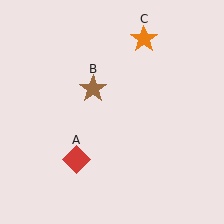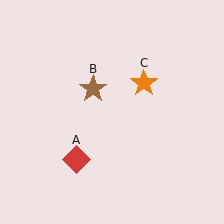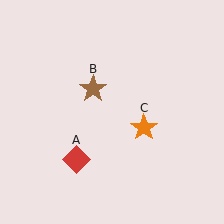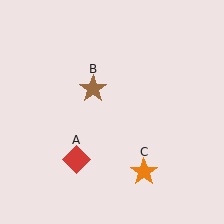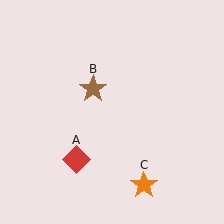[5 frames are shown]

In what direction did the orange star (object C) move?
The orange star (object C) moved down.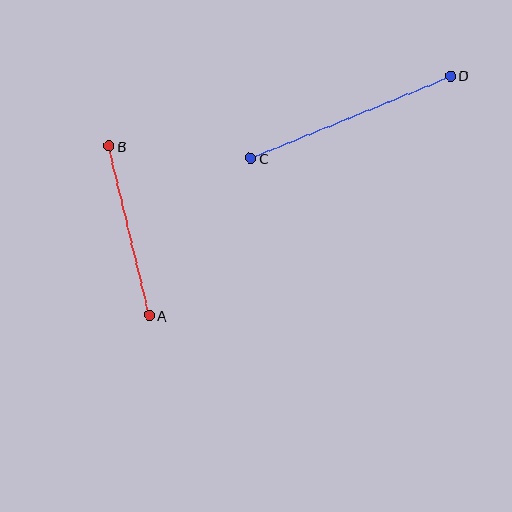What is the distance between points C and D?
The distance is approximately 217 pixels.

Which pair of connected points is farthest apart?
Points C and D are farthest apart.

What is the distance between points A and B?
The distance is approximately 174 pixels.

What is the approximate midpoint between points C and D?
The midpoint is at approximately (351, 117) pixels.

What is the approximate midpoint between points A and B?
The midpoint is at approximately (129, 231) pixels.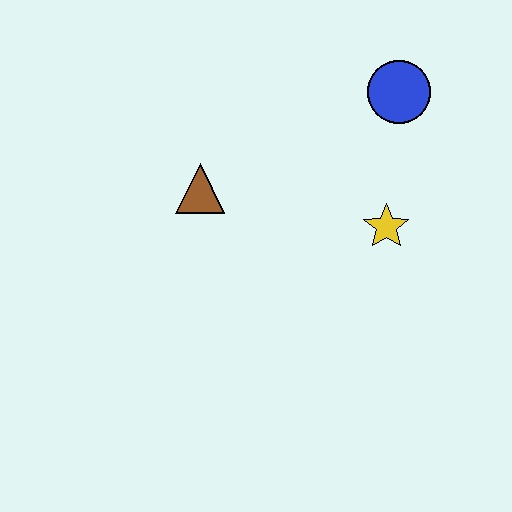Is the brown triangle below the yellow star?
No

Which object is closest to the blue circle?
The yellow star is closest to the blue circle.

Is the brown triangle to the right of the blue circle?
No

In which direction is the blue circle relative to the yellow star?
The blue circle is above the yellow star.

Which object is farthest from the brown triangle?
The blue circle is farthest from the brown triangle.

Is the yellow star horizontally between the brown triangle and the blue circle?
Yes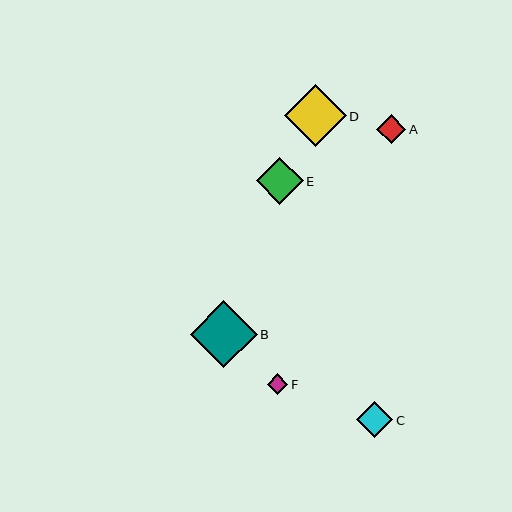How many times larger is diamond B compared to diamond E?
Diamond B is approximately 1.4 times the size of diamond E.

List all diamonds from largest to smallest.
From largest to smallest: B, D, E, C, A, F.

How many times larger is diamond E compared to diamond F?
Diamond E is approximately 2.3 times the size of diamond F.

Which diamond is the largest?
Diamond B is the largest with a size of approximately 67 pixels.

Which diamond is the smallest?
Diamond F is the smallest with a size of approximately 20 pixels.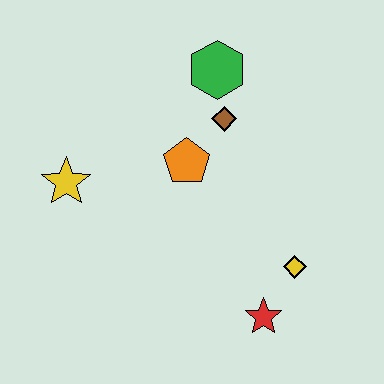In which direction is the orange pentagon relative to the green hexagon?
The orange pentagon is below the green hexagon.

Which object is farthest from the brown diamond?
The red star is farthest from the brown diamond.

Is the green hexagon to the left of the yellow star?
No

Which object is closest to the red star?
The yellow diamond is closest to the red star.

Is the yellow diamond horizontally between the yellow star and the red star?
No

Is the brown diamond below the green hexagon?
Yes